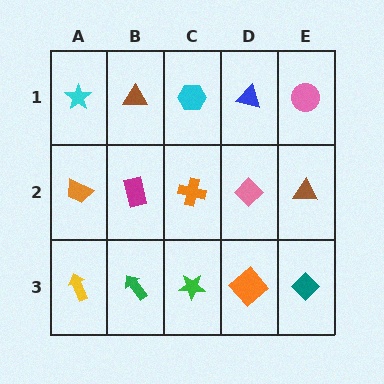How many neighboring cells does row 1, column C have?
3.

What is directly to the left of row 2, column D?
An orange cross.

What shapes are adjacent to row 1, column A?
An orange trapezoid (row 2, column A), a brown triangle (row 1, column B).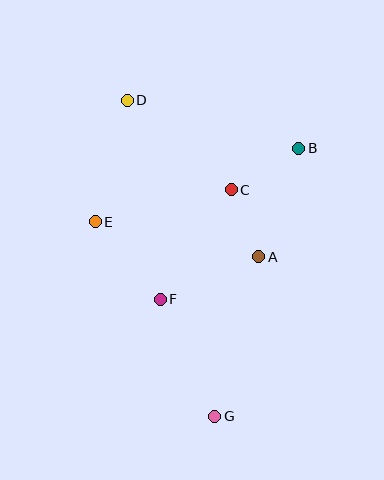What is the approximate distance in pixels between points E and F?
The distance between E and F is approximately 101 pixels.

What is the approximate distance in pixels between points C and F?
The distance between C and F is approximately 130 pixels.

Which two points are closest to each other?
Points A and C are closest to each other.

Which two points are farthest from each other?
Points D and G are farthest from each other.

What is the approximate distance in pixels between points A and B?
The distance between A and B is approximately 116 pixels.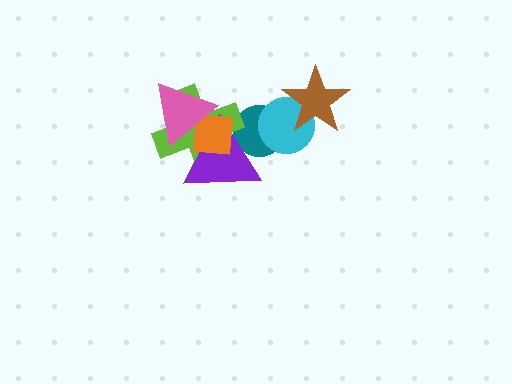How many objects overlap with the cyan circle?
2 objects overlap with the cyan circle.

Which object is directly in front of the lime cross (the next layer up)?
The purple triangle is directly in front of the lime cross.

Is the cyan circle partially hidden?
Yes, it is partially covered by another shape.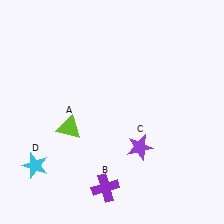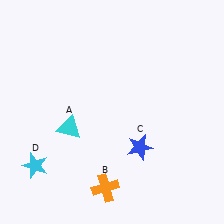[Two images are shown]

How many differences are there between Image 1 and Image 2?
There are 3 differences between the two images.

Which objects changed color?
A changed from lime to cyan. B changed from purple to orange. C changed from purple to blue.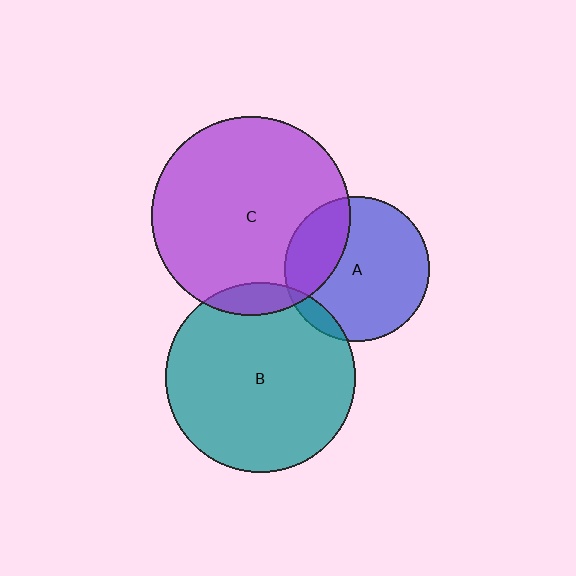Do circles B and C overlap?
Yes.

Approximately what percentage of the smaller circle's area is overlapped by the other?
Approximately 10%.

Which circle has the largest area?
Circle C (purple).